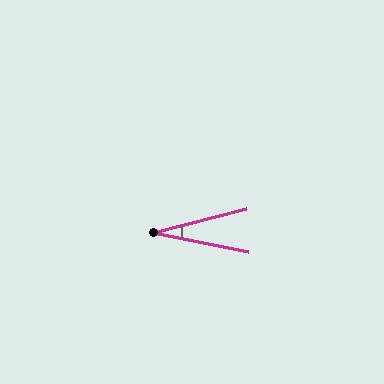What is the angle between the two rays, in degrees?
Approximately 25 degrees.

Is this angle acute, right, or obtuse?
It is acute.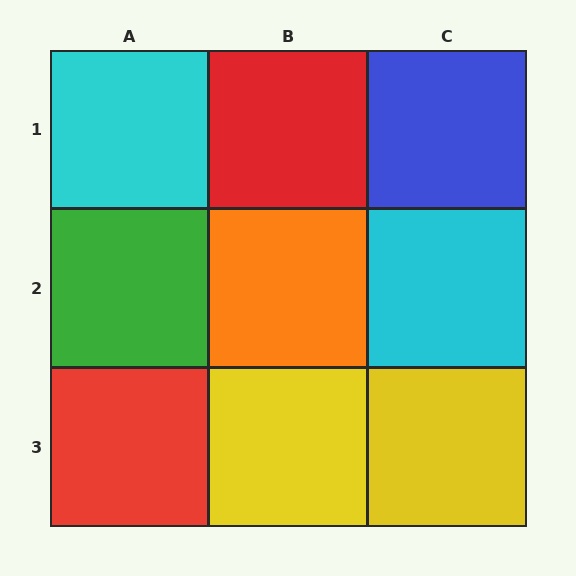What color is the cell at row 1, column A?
Cyan.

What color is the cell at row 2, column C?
Cyan.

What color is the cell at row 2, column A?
Green.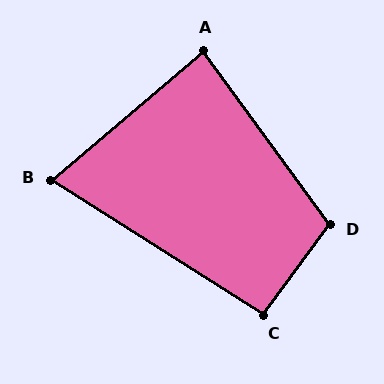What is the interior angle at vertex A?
Approximately 86 degrees (approximately right).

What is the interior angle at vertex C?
Approximately 94 degrees (approximately right).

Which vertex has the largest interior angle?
D, at approximately 107 degrees.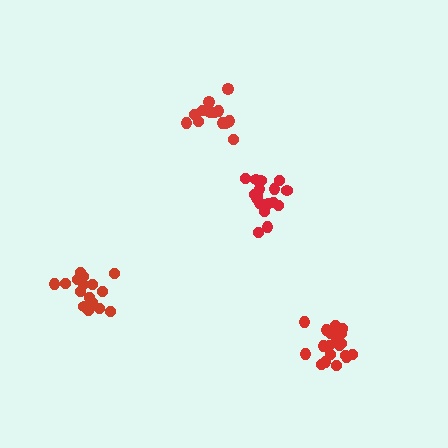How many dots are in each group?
Group 1: 18 dots, Group 2: 15 dots, Group 3: 20 dots, Group 4: 16 dots (69 total).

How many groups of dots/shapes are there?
There are 4 groups.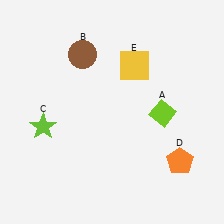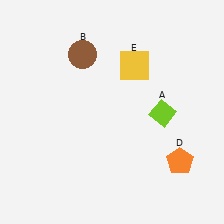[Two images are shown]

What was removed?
The lime star (C) was removed in Image 2.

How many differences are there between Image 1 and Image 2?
There is 1 difference between the two images.